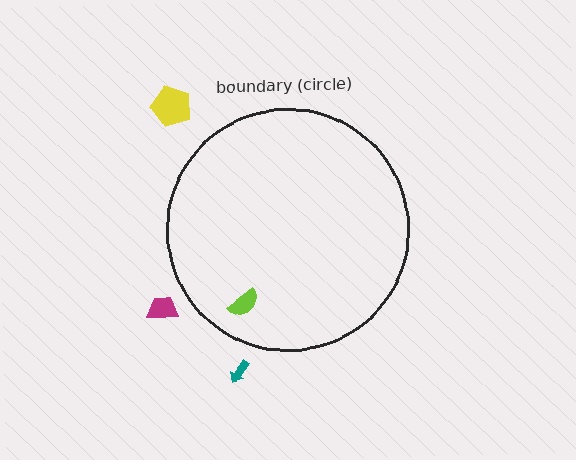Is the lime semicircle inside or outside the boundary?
Inside.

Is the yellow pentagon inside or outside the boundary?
Outside.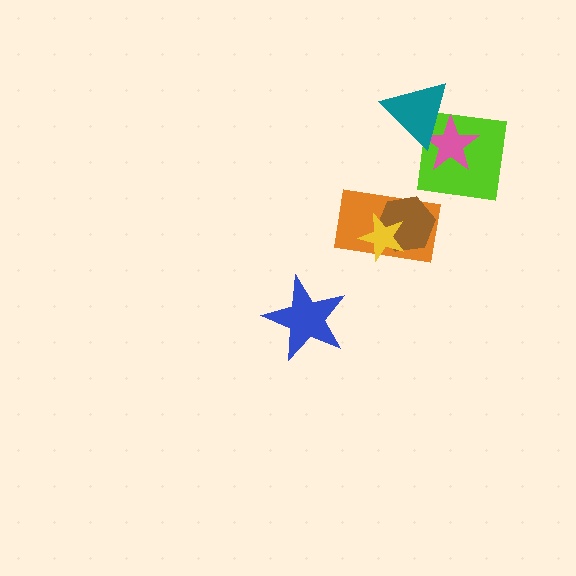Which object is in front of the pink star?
The teal triangle is in front of the pink star.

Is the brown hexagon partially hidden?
Yes, it is partially covered by another shape.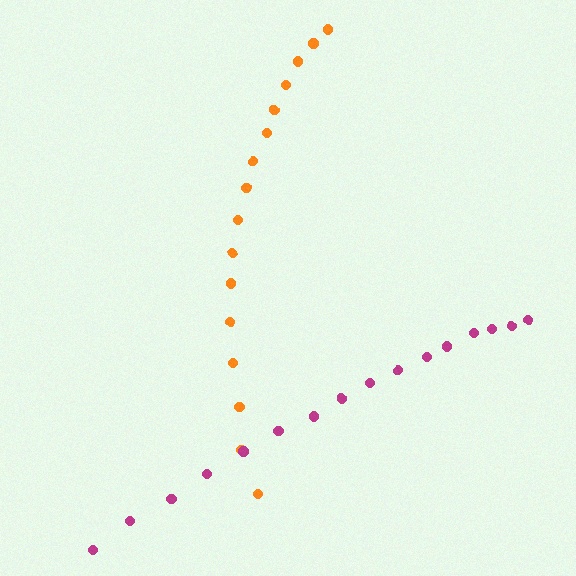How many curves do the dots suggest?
There are 2 distinct paths.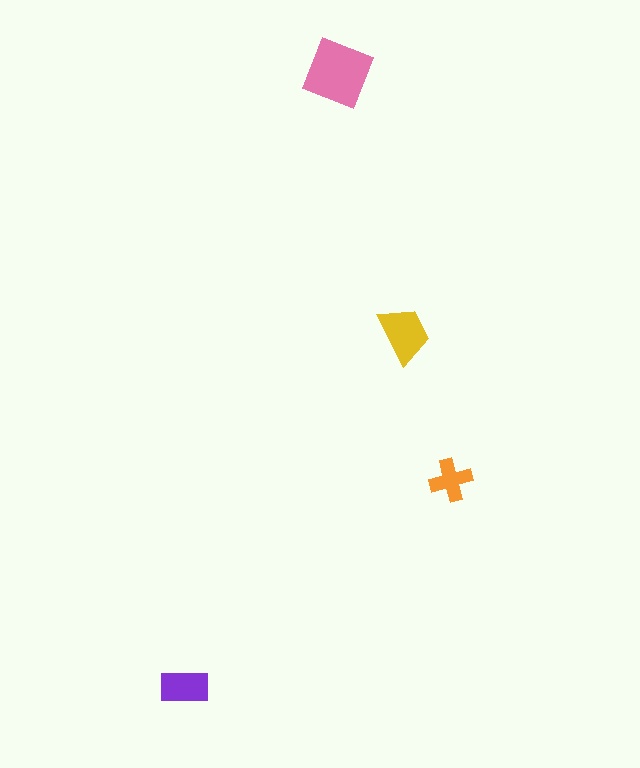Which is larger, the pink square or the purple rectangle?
The pink square.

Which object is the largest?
The pink square.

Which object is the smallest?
The orange cross.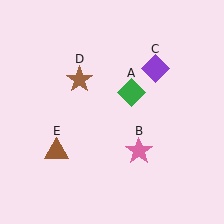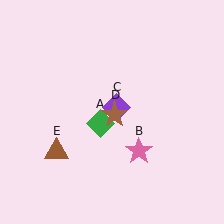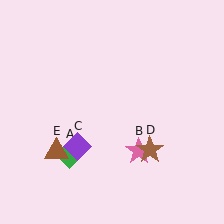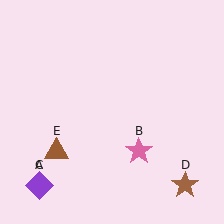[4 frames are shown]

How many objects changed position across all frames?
3 objects changed position: green diamond (object A), purple diamond (object C), brown star (object D).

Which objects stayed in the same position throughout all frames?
Pink star (object B) and brown triangle (object E) remained stationary.